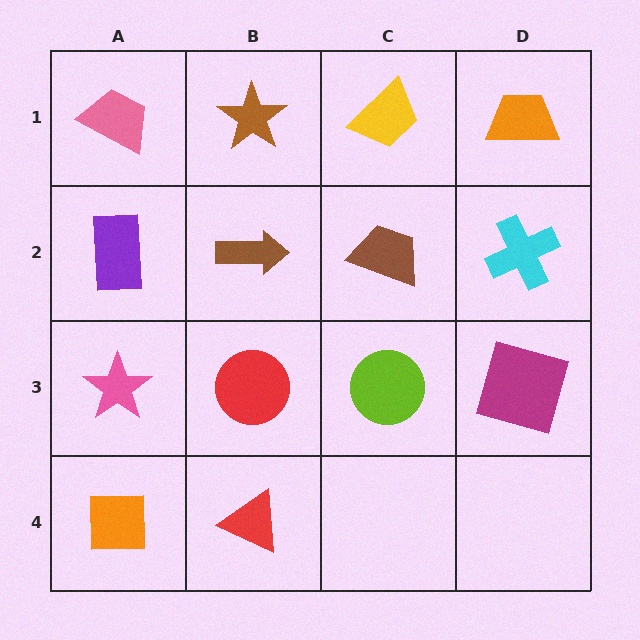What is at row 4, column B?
A red triangle.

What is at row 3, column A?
A pink star.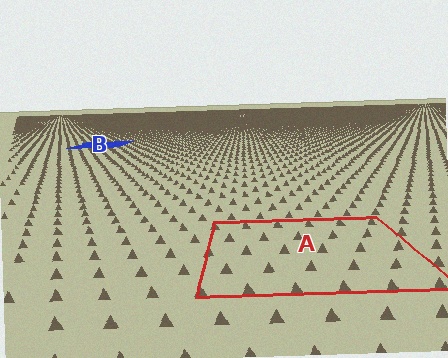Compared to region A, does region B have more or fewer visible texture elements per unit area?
Region B has more texture elements per unit area — they are packed more densely because it is farther away.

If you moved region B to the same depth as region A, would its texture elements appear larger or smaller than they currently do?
They would appear larger. At a closer depth, the same texture elements are projected at a bigger on-screen size.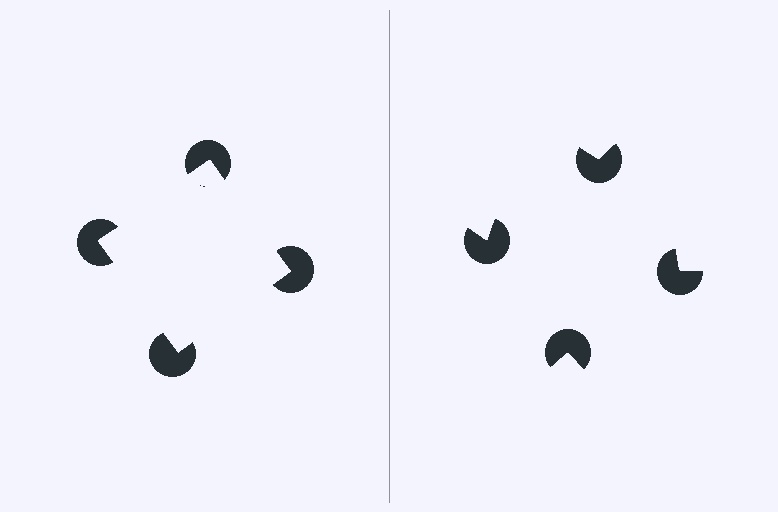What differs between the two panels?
The pac-man discs are positioned identically on both sides; only the wedge orientations differ. On the left they align to a square; on the right they are misaligned.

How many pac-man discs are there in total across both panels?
8 — 4 on each side.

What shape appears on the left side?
An illusory square.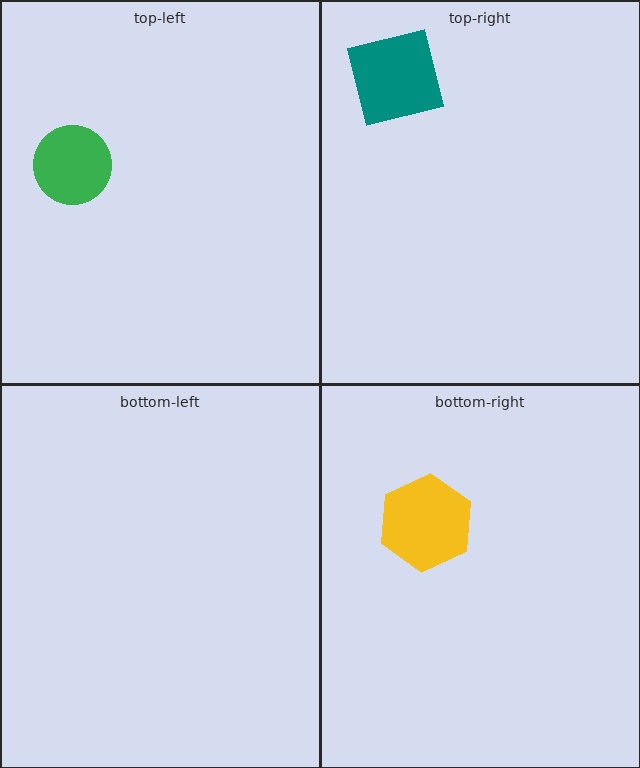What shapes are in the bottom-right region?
The yellow hexagon.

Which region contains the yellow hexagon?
The bottom-right region.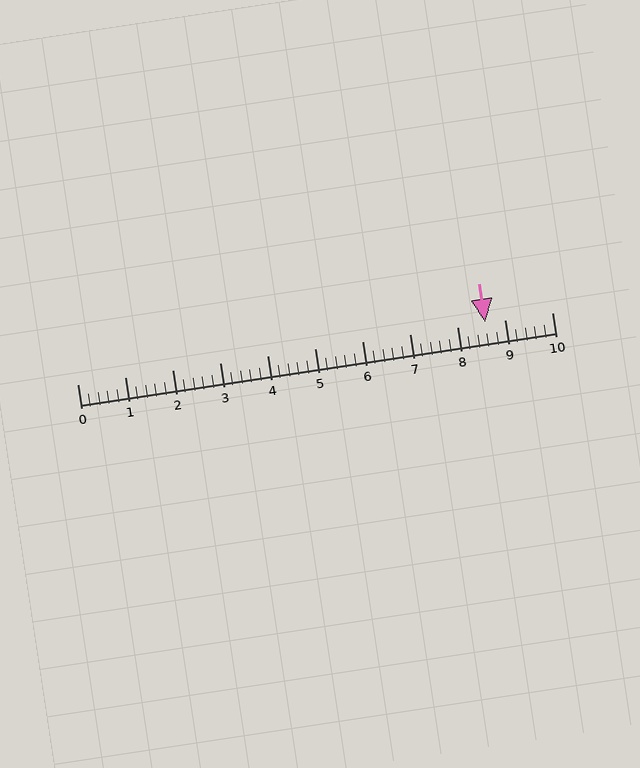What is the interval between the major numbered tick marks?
The major tick marks are spaced 1 units apart.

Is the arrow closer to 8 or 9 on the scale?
The arrow is closer to 9.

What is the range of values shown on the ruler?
The ruler shows values from 0 to 10.